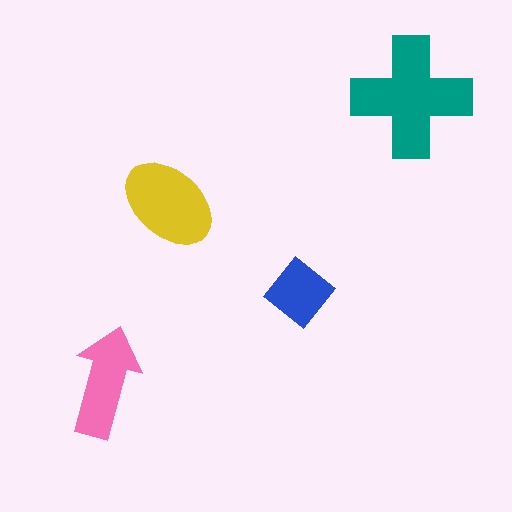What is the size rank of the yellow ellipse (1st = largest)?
2nd.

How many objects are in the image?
There are 4 objects in the image.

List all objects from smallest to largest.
The blue diamond, the pink arrow, the yellow ellipse, the teal cross.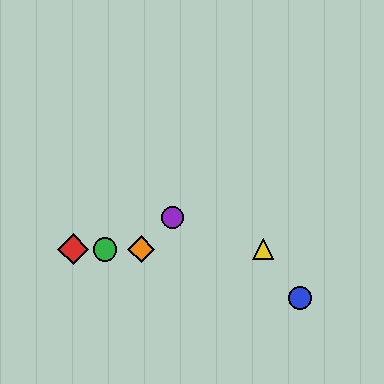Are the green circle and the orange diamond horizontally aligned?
Yes, both are at y≈249.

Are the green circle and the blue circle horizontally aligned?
No, the green circle is at y≈249 and the blue circle is at y≈298.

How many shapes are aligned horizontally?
4 shapes (the red diamond, the green circle, the yellow triangle, the orange diamond) are aligned horizontally.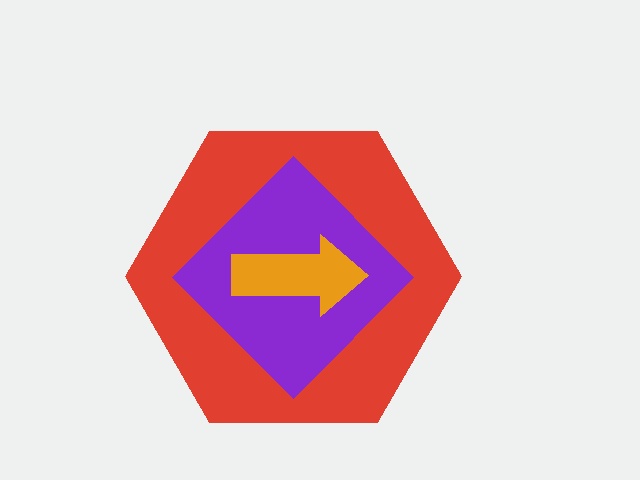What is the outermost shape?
The red hexagon.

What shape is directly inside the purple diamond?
The orange arrow.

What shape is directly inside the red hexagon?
The purple diamond.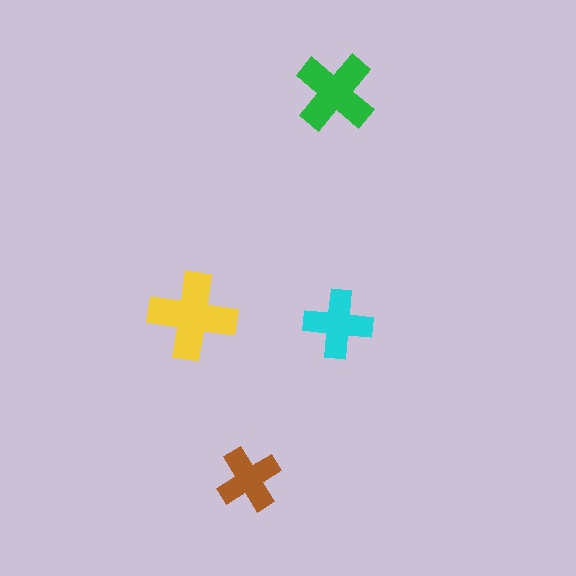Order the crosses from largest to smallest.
the yellow one, the green one, the cyan one, the brown one.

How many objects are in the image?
There are 4 objects in the image.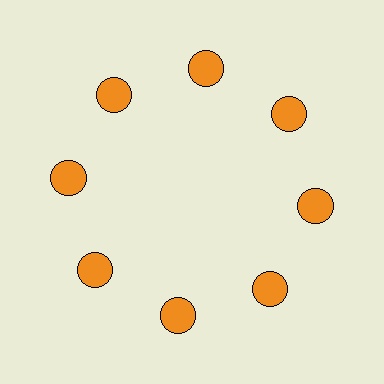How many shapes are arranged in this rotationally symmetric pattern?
There are 8 shapes, arranged in 8 groups of 1.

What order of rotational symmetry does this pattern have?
This pattern has 8-fold rotational symmetry.